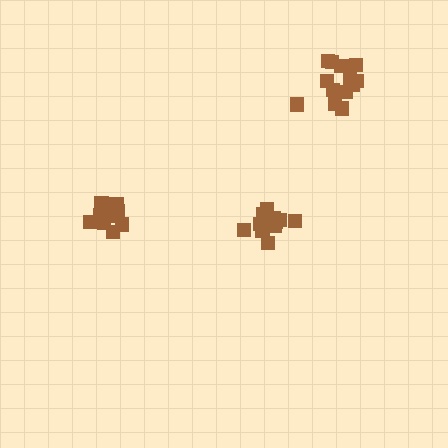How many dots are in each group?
Group 1: 12 dots, Group 2: 15 dots, Group 3: 13 dots (40 total).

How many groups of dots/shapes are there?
There are 3 groups.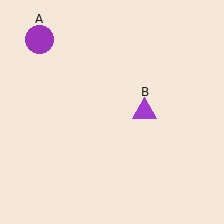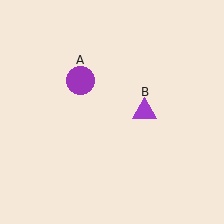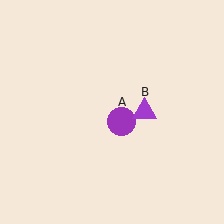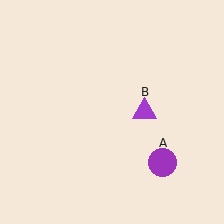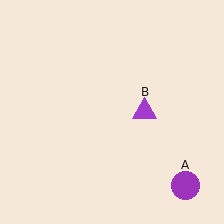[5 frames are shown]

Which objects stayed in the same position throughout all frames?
Purple triangle (object B) remained stationary.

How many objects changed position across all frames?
1 object changed position: purple circle (object A).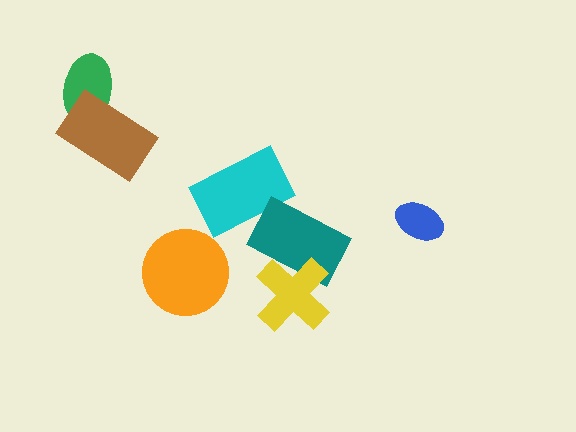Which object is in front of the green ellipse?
The brown rectangle is in front of the green ellipse.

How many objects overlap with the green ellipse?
1 object overlaps with the green ellipse.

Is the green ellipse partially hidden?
Yes, it is partially covered by another shape.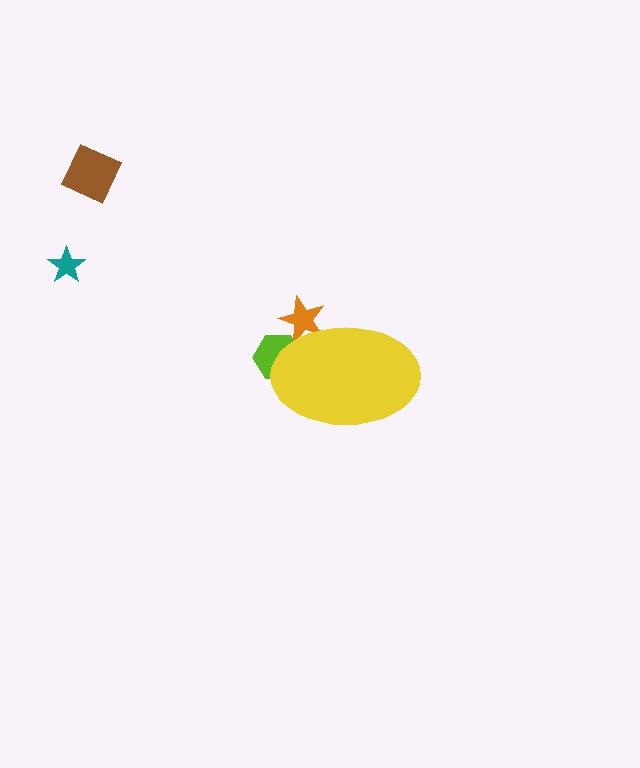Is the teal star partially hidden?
No, the teal star is fully visible.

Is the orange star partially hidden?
Yes, the orange star is partially hidden behind the yellow ellipse.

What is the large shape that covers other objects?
A yellow ellipse.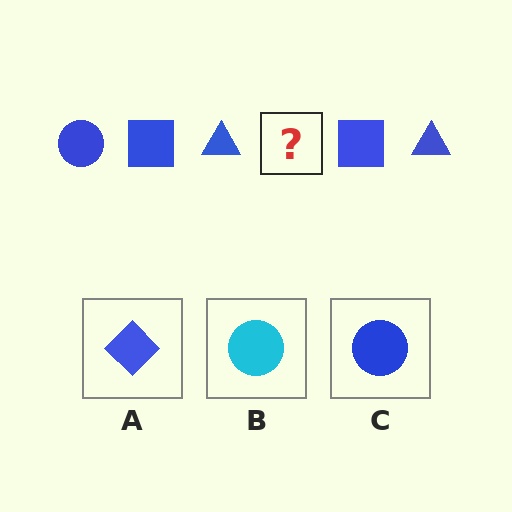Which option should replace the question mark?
Option C.